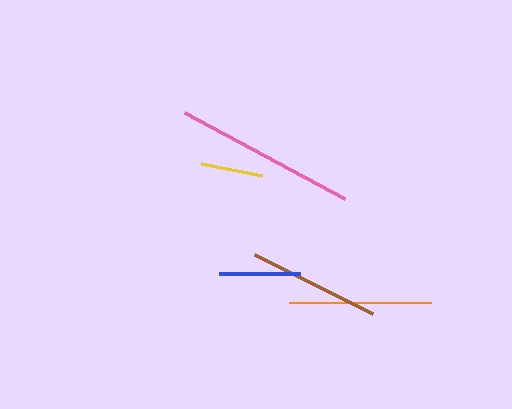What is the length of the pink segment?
The pink segment is approximately 181 pixels long.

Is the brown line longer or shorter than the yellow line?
The brown line is longer than the yellow line.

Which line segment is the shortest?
The yellow line is the shortest at approximately 62 pixels.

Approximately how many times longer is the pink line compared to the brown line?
The pink line is approximately 1.4 times the length of the brown line.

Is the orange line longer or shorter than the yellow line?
The orange line is longer than the yellow line.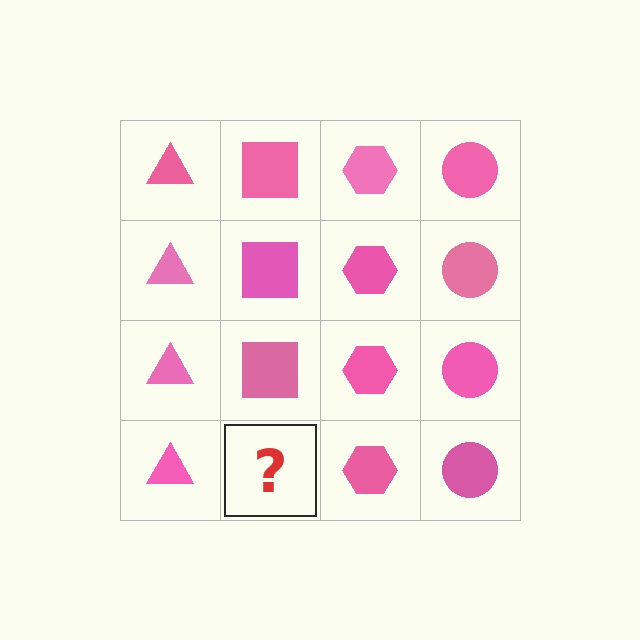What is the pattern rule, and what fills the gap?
The rule is that each column has a consistent shape. The gap should be filled with a pink square.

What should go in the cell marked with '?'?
The missing cell should contain a pink square.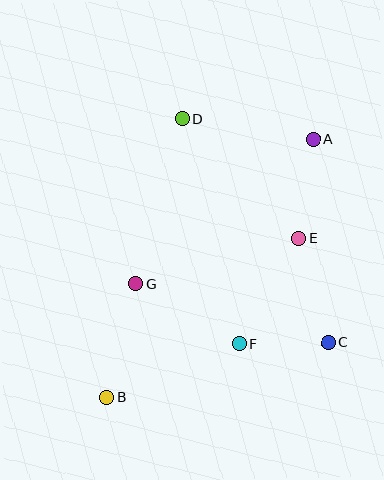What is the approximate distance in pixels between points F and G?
The distance between F and G is approximately 120 pixels.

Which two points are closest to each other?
Points C and F are closest to each other.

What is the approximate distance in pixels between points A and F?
The distance between A and F is approximately 217 pixels.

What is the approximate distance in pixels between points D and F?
The distance between D and F is approximately 232 pixels.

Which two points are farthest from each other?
Points A and B are farthest from each other.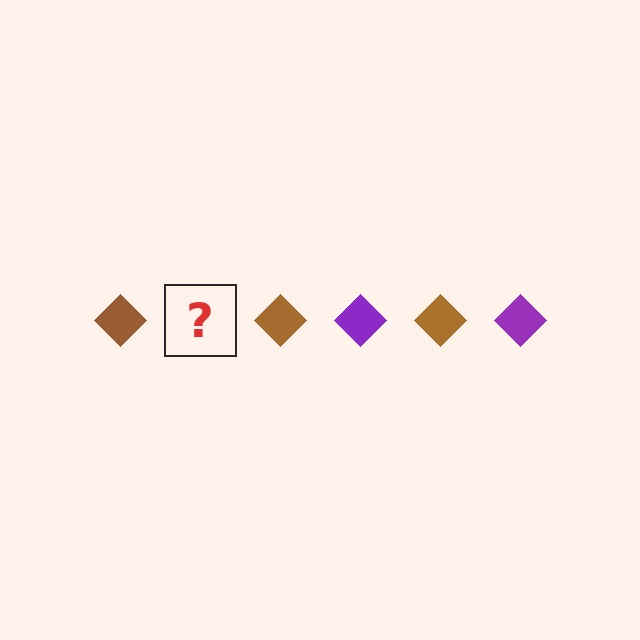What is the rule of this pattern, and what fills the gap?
The rule is that the pattern cycles through brown, purple diamonds. The gap should be filled with a purple diamond.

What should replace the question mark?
The question mark should be replaced with a purple diamond.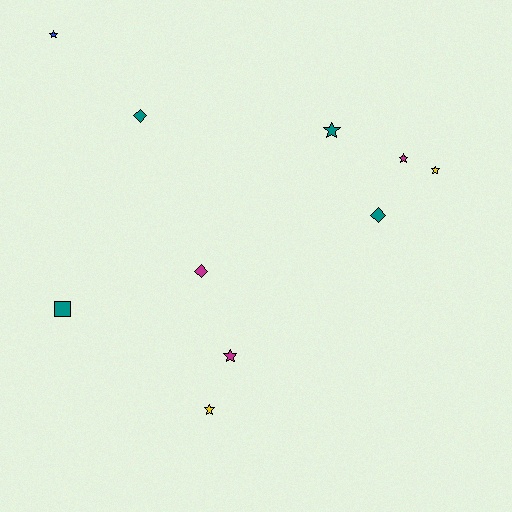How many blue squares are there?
There are no blue squares.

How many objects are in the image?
There are 10 objects.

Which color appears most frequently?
Teal, with 4 objects.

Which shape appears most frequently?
Star, with 6 objects.